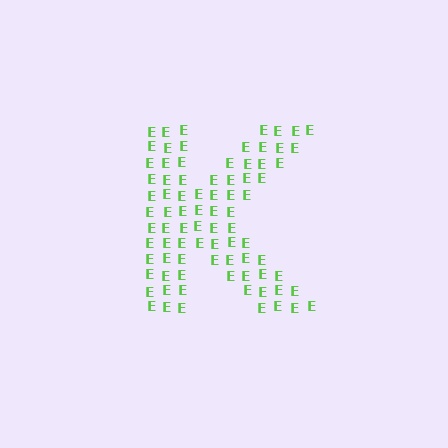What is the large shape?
The large shape is the letter K.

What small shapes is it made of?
It is made of small letter E's.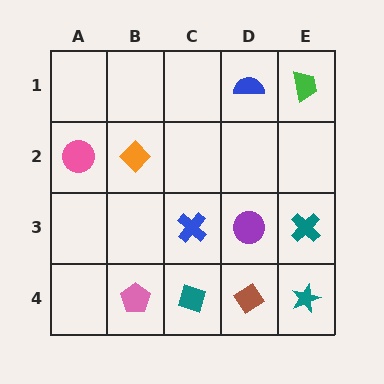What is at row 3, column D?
A purple circle.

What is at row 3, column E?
A teal cross.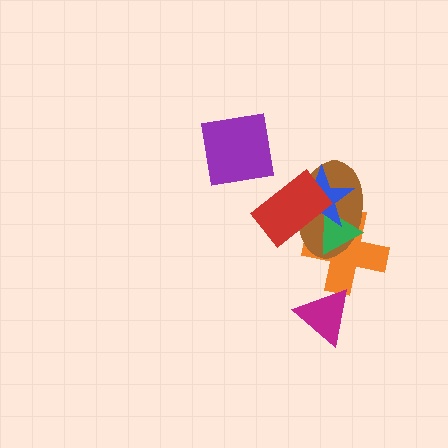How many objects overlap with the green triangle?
4 objects overlap with the green triangle.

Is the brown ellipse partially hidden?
Yes, it is partially covered by another shape.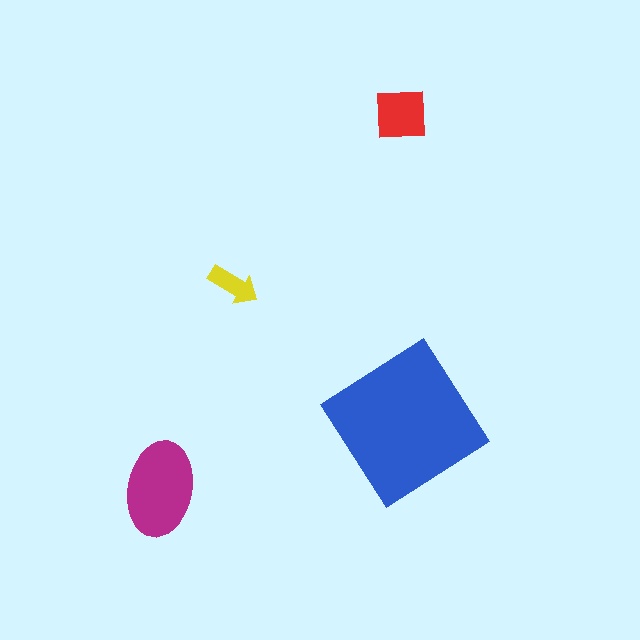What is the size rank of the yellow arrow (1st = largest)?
4th.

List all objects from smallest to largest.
The yellow arrow, the red square, the magenta ellipse, the blue diamond.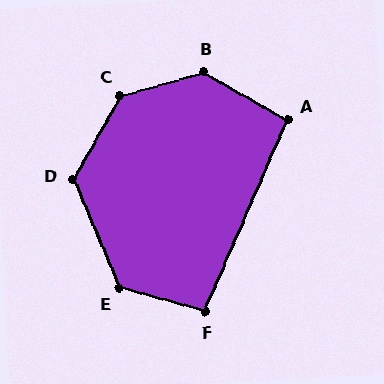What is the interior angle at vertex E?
Approximately 129 degrees (obtuse).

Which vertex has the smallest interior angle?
A, at approximately 96 degrees.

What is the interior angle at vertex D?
Approximately 127 degrees (obtuse).